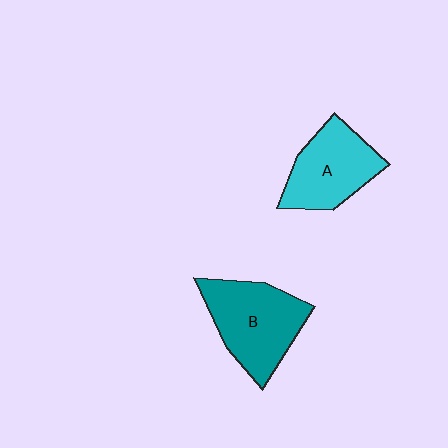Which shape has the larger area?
Shape B (teal).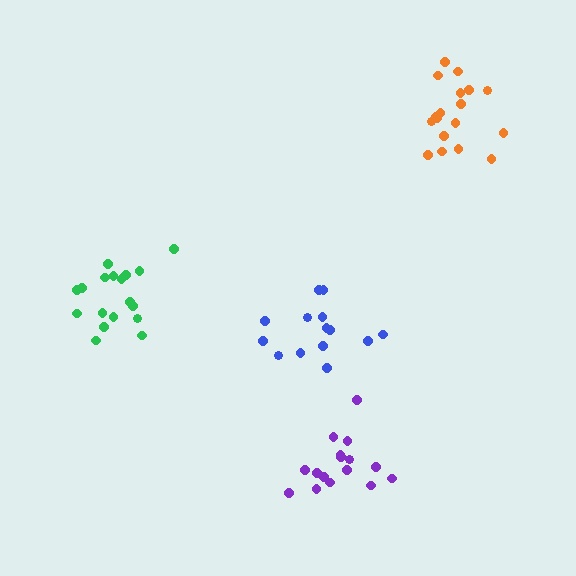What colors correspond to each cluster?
The clusters are colored: blue, orange, green, purple.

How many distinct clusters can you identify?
There are 4 distinct clusters.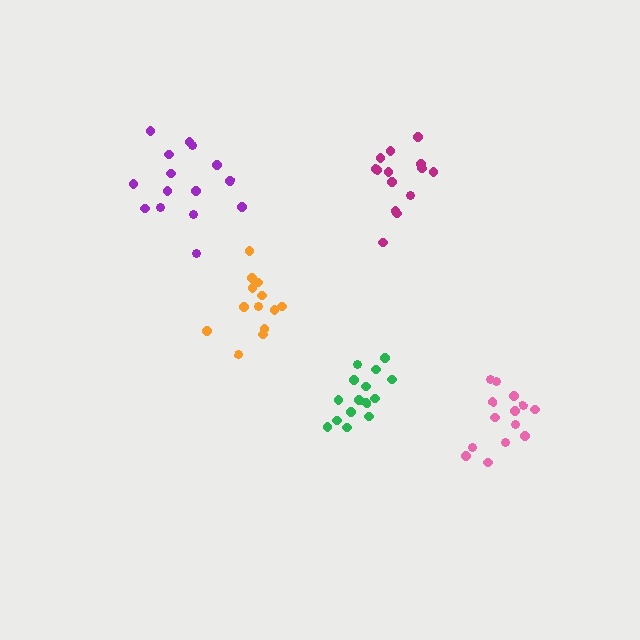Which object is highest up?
The magenta cluster is topmost.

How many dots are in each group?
Group 1: 14 dots, Group 2: 14 dots, Group 3: 15 dots, Group 4: 15 dots, Group 5: 13 dots (71 total).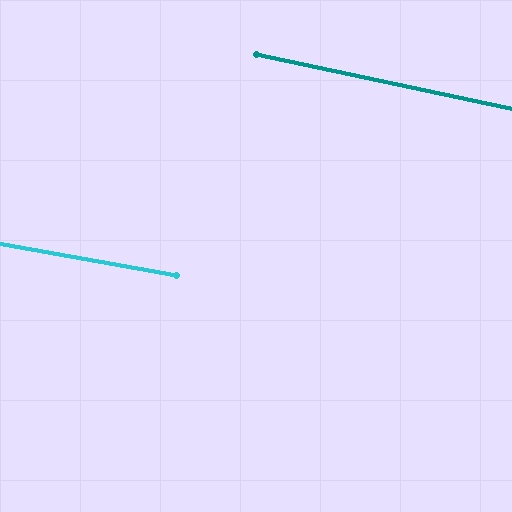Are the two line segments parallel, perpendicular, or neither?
Parallel — their directions differ by only 1.8°.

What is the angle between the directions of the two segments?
Approximately 2 degrees.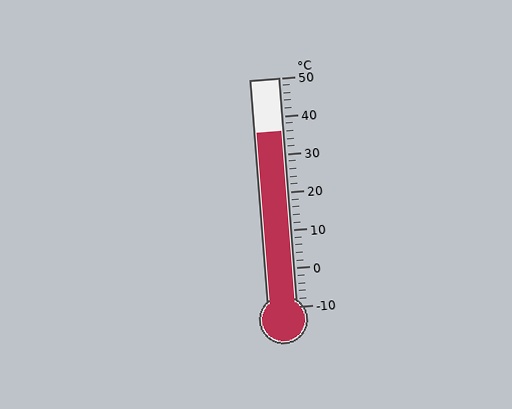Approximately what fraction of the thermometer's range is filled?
The thermometer is filled to approximately 75% of its range.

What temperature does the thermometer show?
The thermometer shows approximately 36°C.